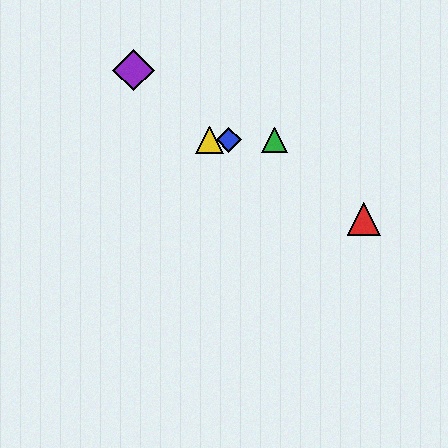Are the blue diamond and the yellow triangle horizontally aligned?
Yes, both are at y≈140.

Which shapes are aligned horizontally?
The blue diamond, the green triangle, the yellow triangle are aligned horizontally.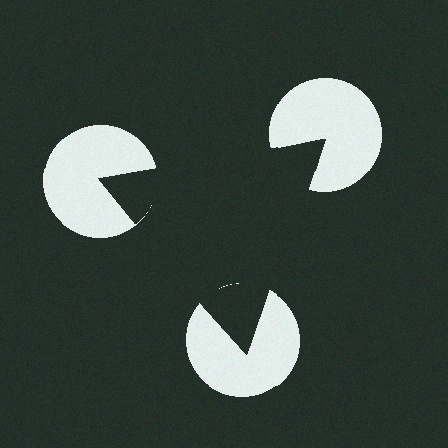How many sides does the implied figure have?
3 sides.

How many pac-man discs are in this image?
There are 3 — one at each vertex of the illusory triangle.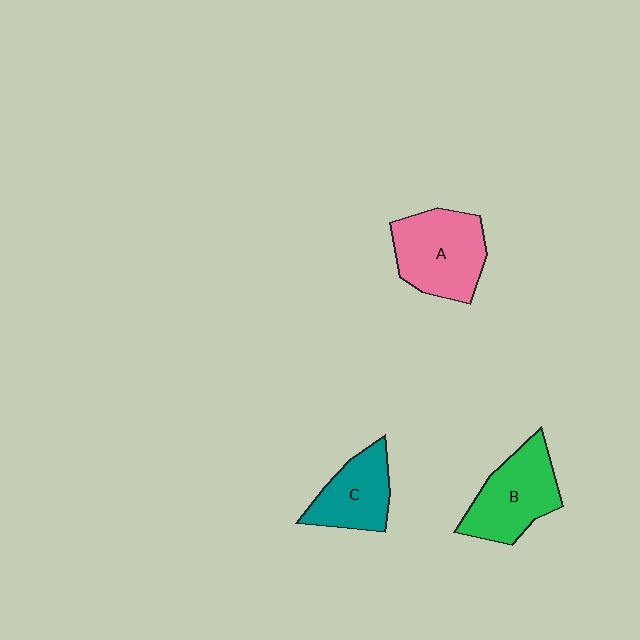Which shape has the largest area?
Shape A (pink).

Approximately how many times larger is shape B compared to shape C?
Approximately 1.3 times.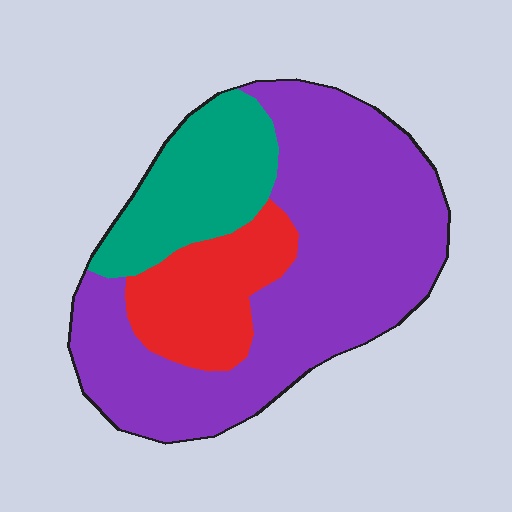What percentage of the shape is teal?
Teal takes up about one fifth (1/5) of the shape.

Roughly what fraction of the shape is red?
Red covers roughly 20% of the shape.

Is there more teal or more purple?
Purple.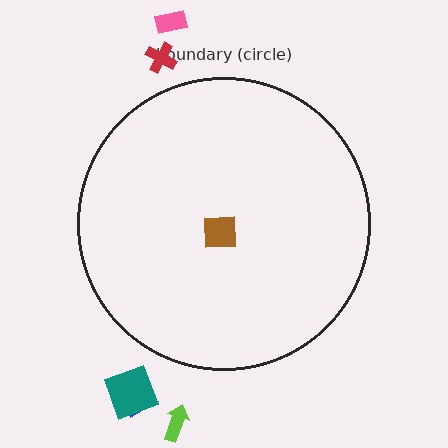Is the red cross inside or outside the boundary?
Outside.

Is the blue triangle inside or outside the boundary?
Outside.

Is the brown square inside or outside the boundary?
Inside.